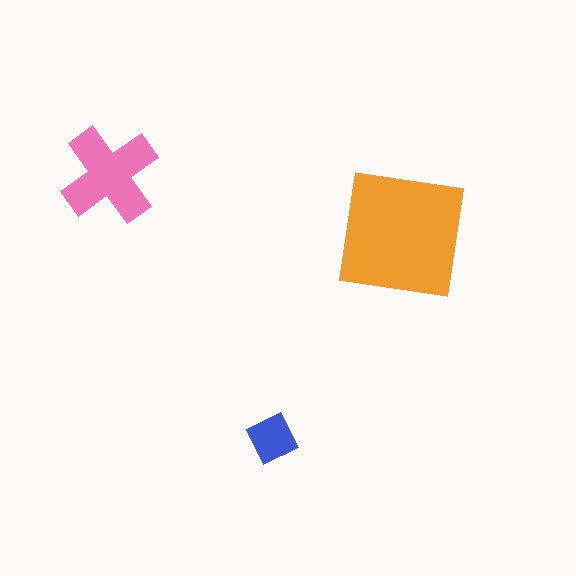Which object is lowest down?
The blue diamond is bottommost.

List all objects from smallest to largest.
The blue diamond, the pink cross, the orange square.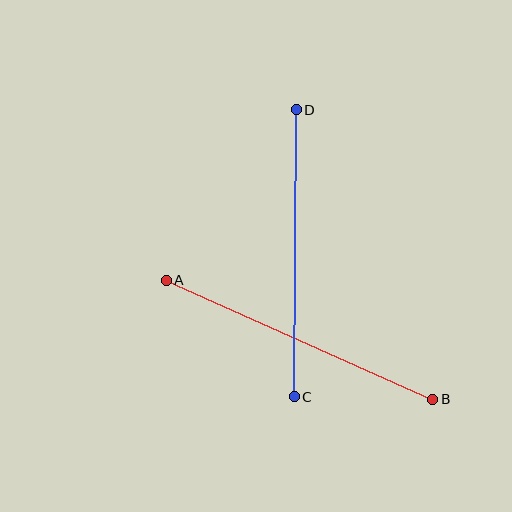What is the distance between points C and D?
The distance is approximately 287 pixels.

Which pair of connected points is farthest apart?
Points A and B are farthest apart.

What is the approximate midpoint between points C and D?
The midpoint is at approximately (295, 253) pixels.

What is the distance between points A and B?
The distance is approximately 292 pixels.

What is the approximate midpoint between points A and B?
The midpoint is at approximately (299, 340) pixels.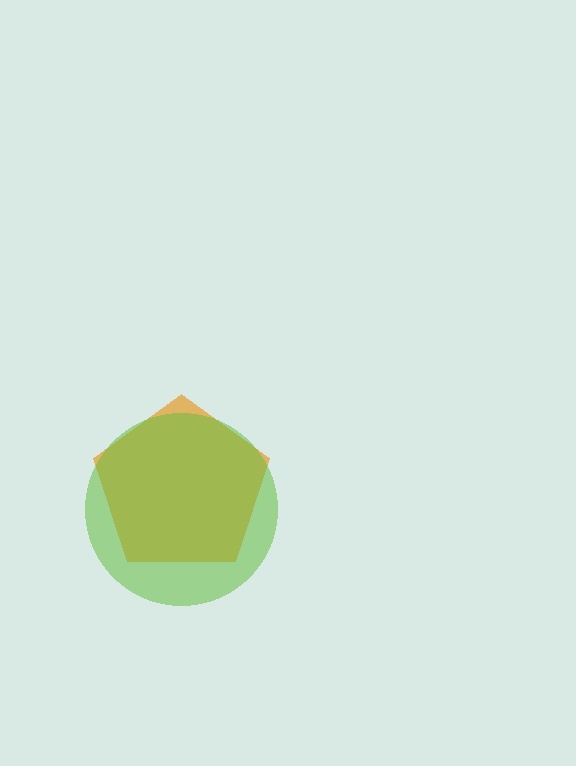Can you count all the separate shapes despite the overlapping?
Yes, there are 2 separate shapes.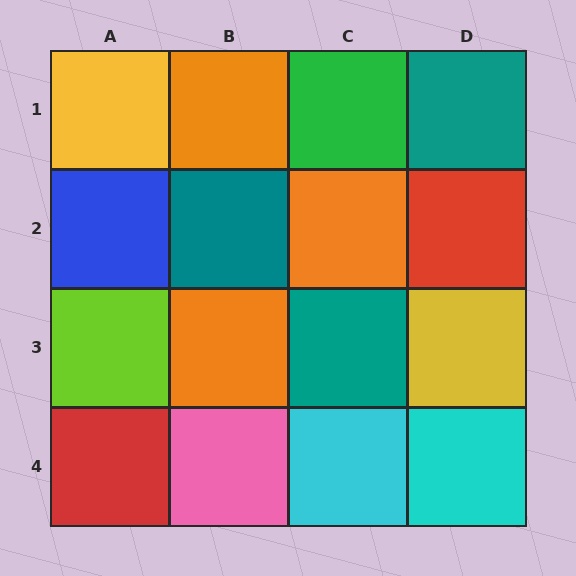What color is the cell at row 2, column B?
Teal.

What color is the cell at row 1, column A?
Yellow.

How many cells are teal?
3 cells are teal.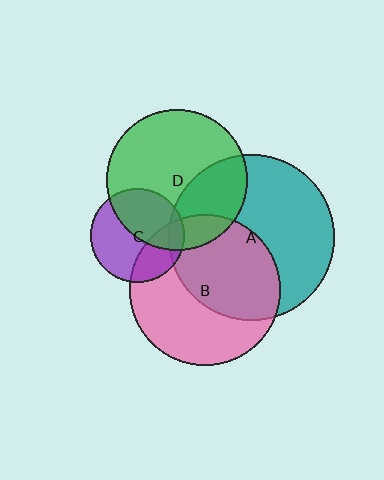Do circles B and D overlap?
Yes.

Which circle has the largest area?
Circle A (teal).